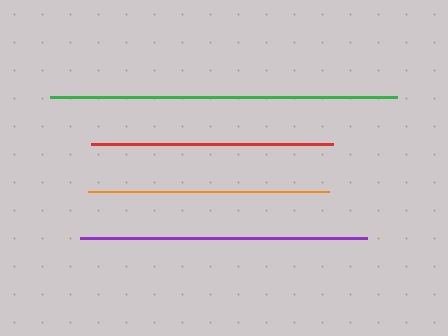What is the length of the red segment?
The red segment is approximately 241 pixels long.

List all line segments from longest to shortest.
From longest to shortest: green, purple, red, orange.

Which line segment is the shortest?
The orange line is the shortest at approximately 241 pixels.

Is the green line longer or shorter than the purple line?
The green line is longer than the purple line.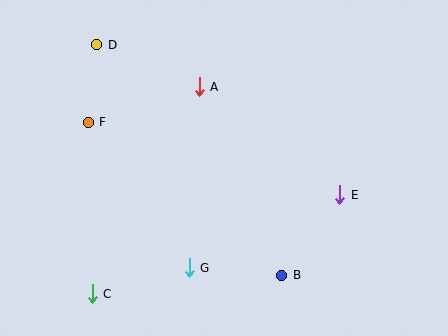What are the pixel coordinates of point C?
Point C is at (92, 294).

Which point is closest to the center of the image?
Point A at (199, 87) is closest to the center.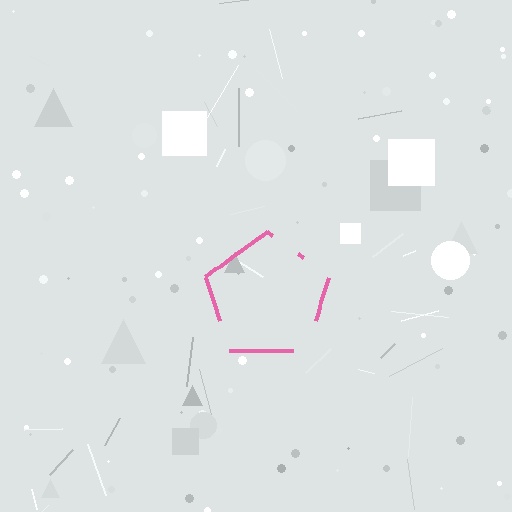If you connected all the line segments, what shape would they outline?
They would outline a pentagon.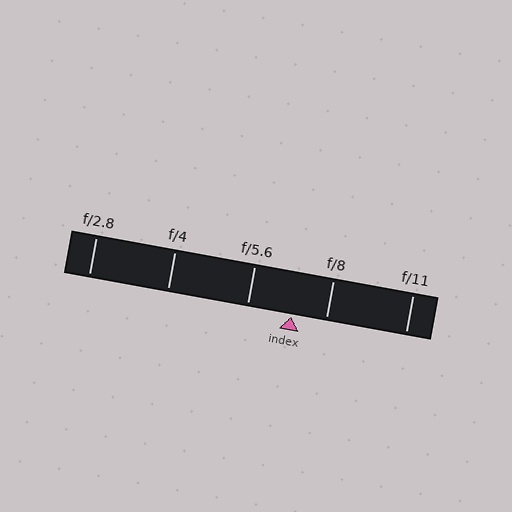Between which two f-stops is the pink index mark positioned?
The index mark is between f/5.6 and f/8.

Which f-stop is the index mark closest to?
The index mark is closest to f/8.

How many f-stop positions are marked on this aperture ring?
There are 5 f-stop positions marked.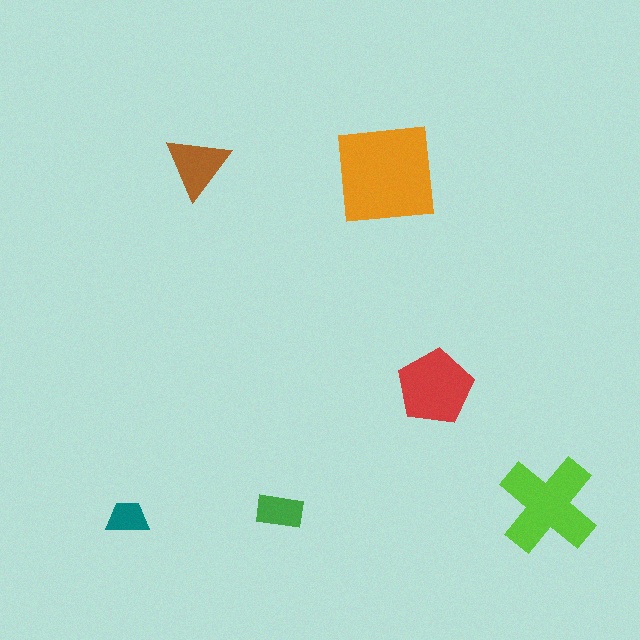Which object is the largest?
The orange square.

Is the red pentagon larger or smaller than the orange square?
Smaller.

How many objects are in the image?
There are 6 objects in the image.